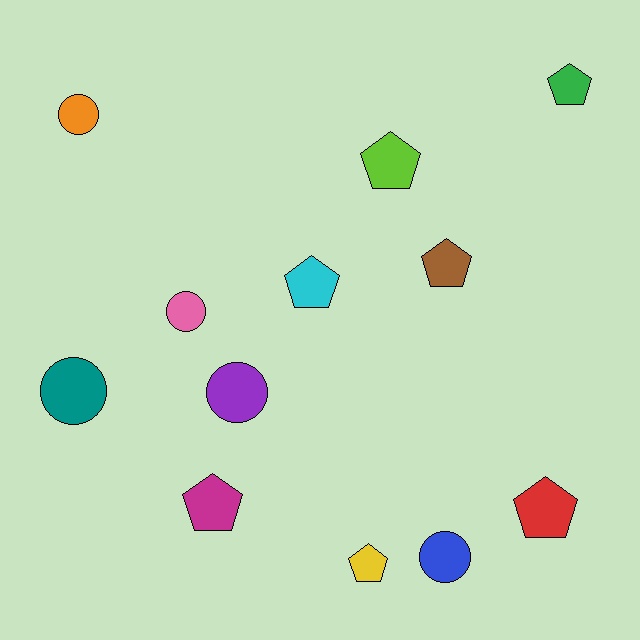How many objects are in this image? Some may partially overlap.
There are 12 objects.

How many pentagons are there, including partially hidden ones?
There are 7 pentagons.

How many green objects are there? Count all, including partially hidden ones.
There is 1 green object.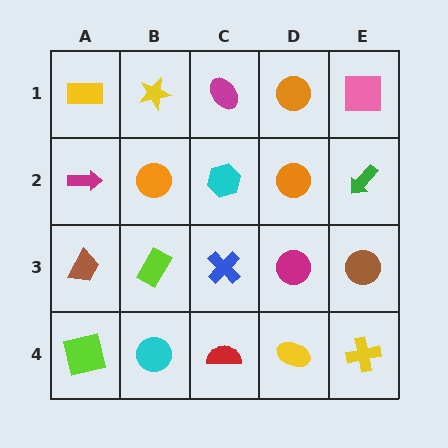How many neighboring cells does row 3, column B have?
4.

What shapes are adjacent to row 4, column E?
A brown circle (row 3, column E), a yellow ellipse (row 4, column D).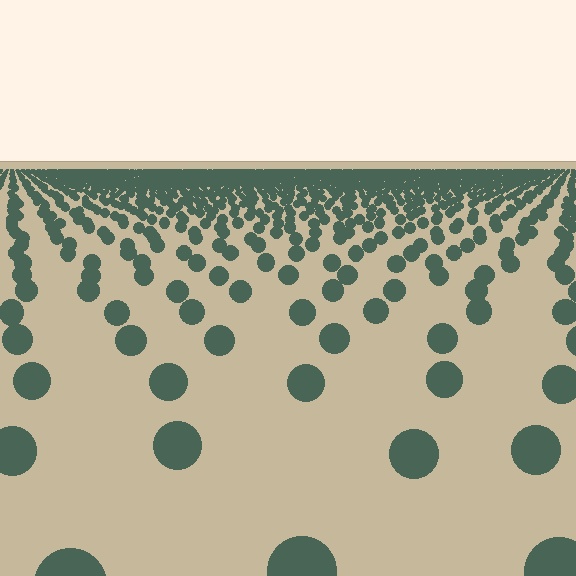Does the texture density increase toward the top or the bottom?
Density increases toward the top.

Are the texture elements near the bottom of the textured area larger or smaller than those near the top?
Larger. Near the bottom, elements are closer to the viewer and appear at a bigger on-screen size.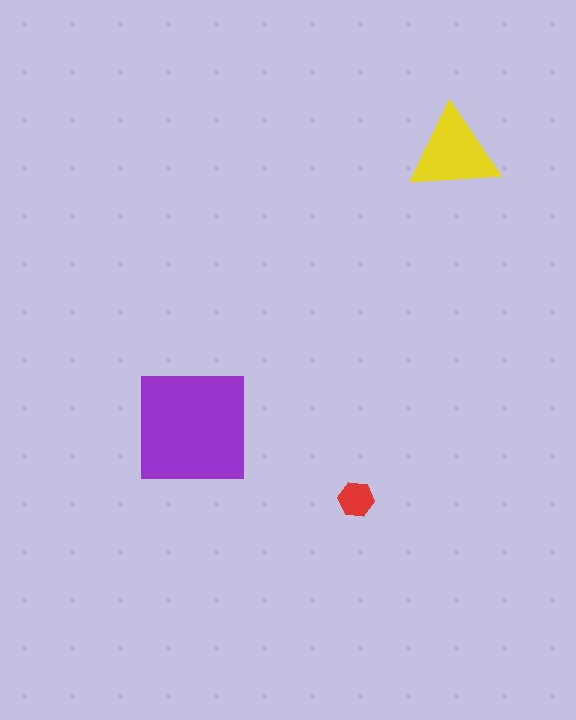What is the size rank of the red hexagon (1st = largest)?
3rd.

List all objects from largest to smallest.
The purple square, the yellow triangle, the red hexagon.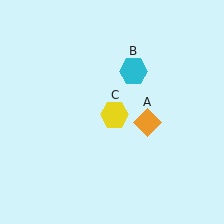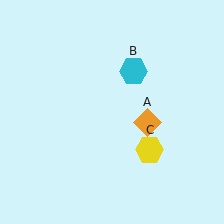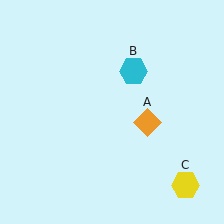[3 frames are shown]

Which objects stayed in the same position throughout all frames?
Orange diamond (object A) and cyan hexagon (object B) remained stationary.